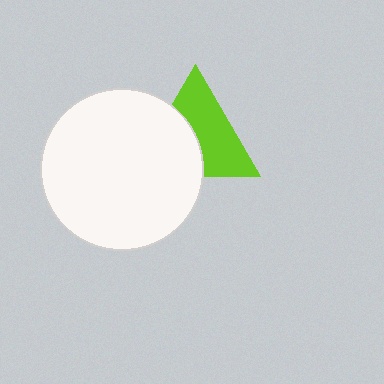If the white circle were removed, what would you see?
You would see the complete lime triangle.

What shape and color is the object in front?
The object in front is a white circle.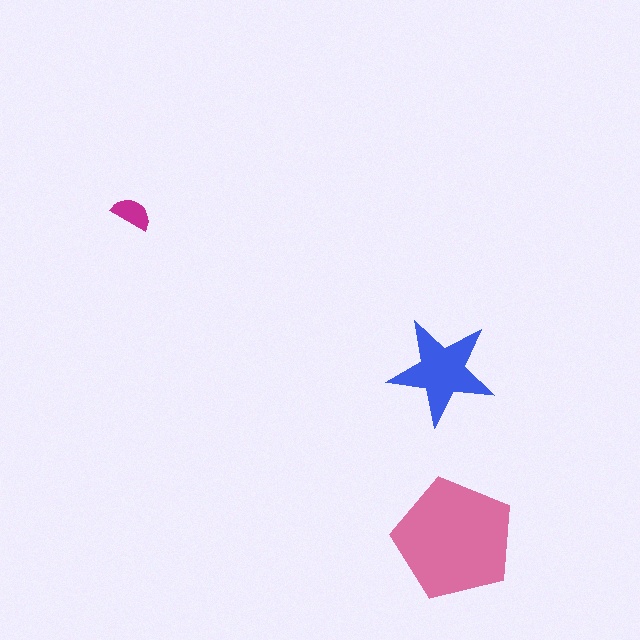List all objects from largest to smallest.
The pink pentagon, the blue star, the magenta semicircle.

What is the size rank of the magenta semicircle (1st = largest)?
3rd.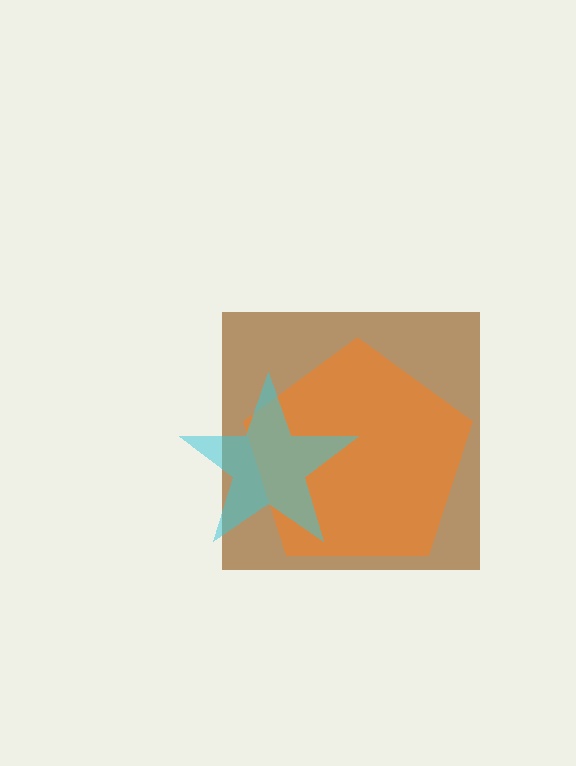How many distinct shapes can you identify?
There are 3 distinct shapes: a brown square, an orange pentagon, a cyan star.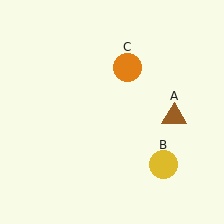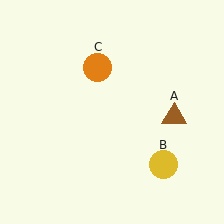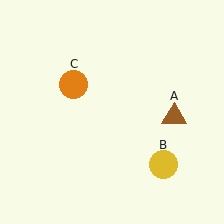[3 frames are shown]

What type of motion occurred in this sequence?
The orange circle (object C) rotated counterclockwise around the center of the scene.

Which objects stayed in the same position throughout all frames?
Brown triangle (object A) and yellow circle (object B) remained stationary.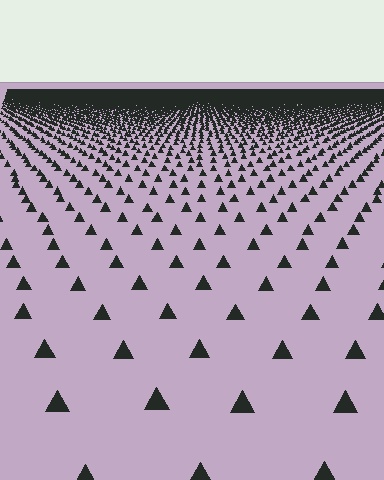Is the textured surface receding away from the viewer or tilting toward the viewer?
The surface is receding away from the viewer. Texture elements get smaller and denser toward the top.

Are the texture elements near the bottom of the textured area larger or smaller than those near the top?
Larger. Near the bottom, elements are closer to the viewer and appear at a bigger on-screen size.